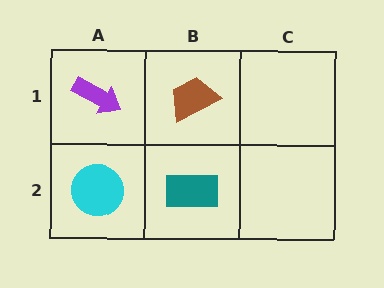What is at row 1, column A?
A purple arrow.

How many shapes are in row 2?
2 shapes.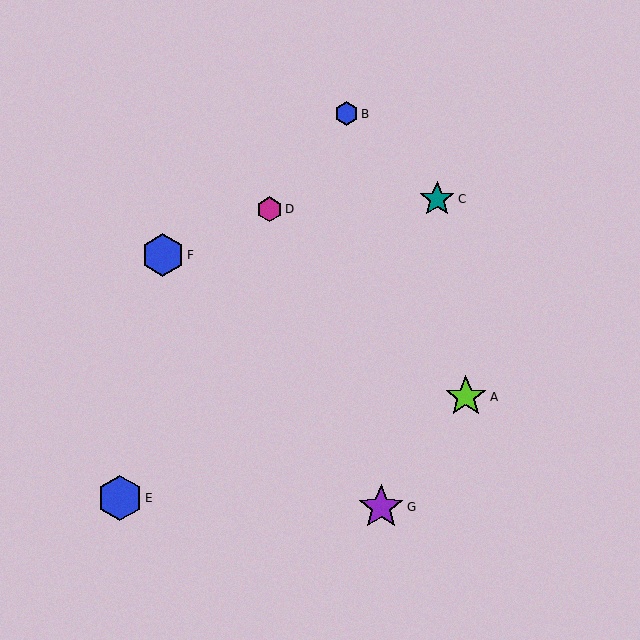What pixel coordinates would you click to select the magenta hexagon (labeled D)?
Click at (269, 209) to select the magenta hexagon D.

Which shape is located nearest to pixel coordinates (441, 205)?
The teal star (labeled C) at (437, 199) is nearest to that location.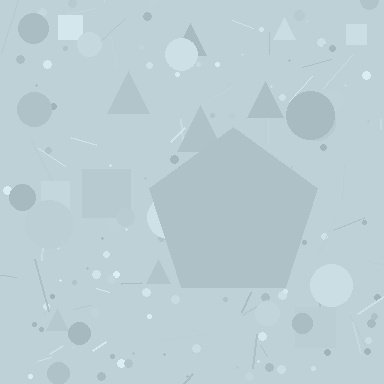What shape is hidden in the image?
A pentagon is hidden in the image.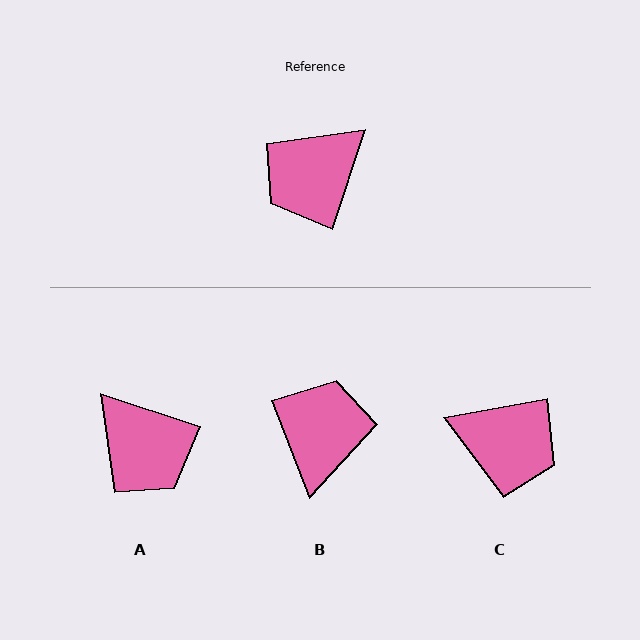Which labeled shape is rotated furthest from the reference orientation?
B, about 140 degrees away.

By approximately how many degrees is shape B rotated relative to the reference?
Approximately 140 degrees clockwise.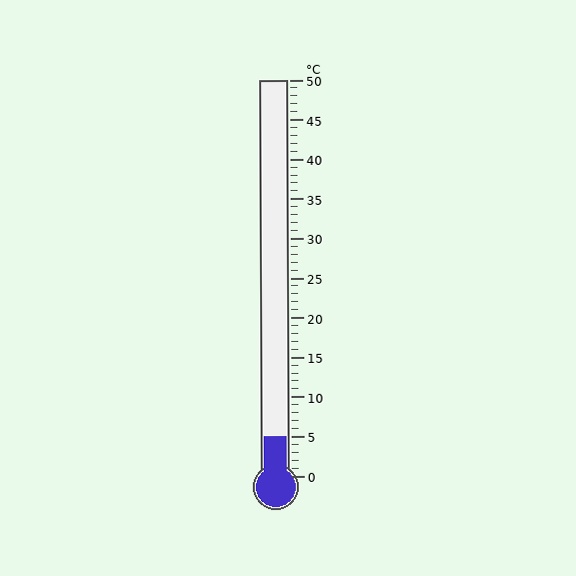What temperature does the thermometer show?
The thermometer shows approximately 5°C.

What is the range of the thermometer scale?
The thermometer scale ranges from 0°C to 50°C.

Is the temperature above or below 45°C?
The temperature is below 45°C.